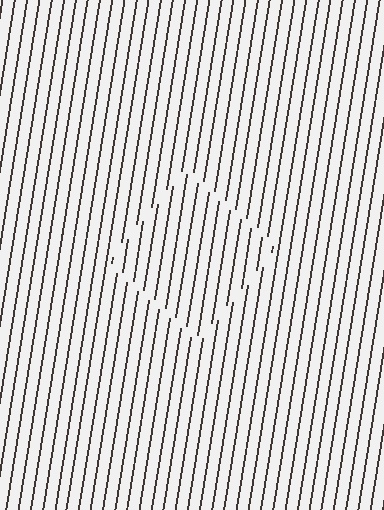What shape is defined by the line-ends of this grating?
An illusory square. The interior of the shape contains the same grating, shifted by half a period — the contour is defined by the phase discontinuity where line-ends from the inner and outer gratings abut.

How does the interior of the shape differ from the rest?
The interior of the shape contains the same grating, shifted by half a period — the contour is defined by the phase discontinuity where line-ends from the inner and outer gratings abut.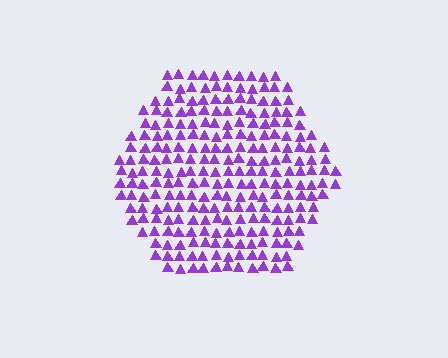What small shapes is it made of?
It is made of small triangles.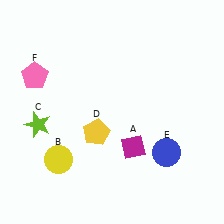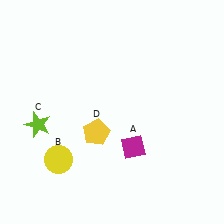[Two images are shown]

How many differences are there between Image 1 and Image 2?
There are 2 differences between the two images.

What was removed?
The pink pentagon (F), the blue circle (E) were removed in Image 2.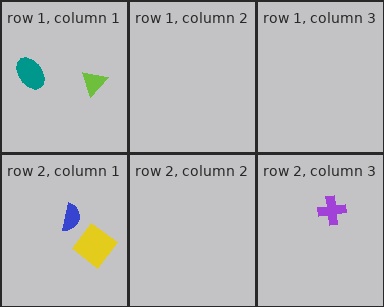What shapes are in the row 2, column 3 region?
The purple cross.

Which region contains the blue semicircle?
The row 2, column 1 region.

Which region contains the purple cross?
The row 2, column 3 region.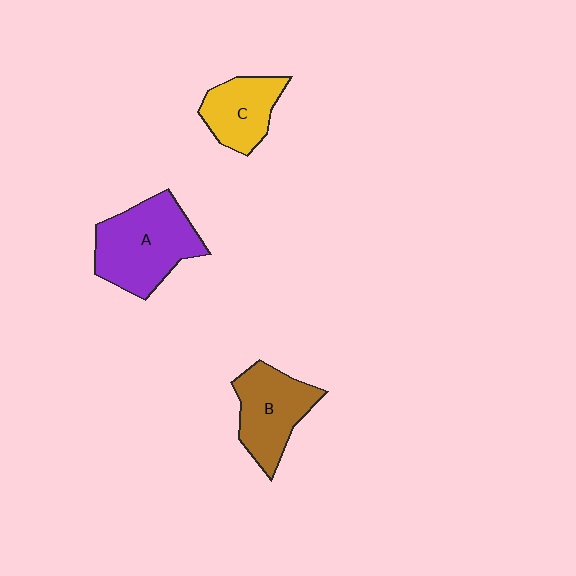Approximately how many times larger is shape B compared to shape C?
Approximately 1.3 times.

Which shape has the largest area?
Shape A (purple).